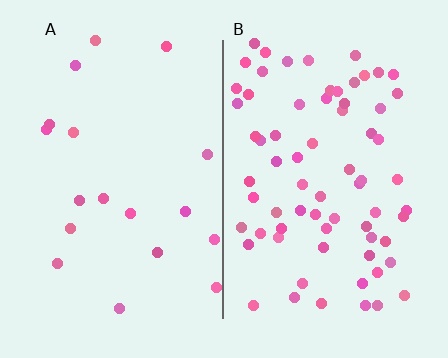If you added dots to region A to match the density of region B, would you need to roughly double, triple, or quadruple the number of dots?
Approximately quadruple.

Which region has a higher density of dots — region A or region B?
B (the right).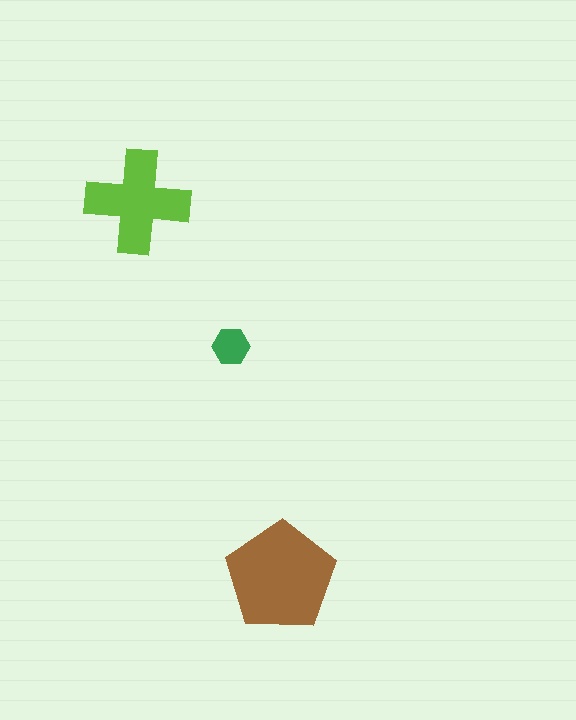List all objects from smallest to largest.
The green hexagon, the lime cross, the brown pentagon.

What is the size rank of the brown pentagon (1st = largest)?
1st.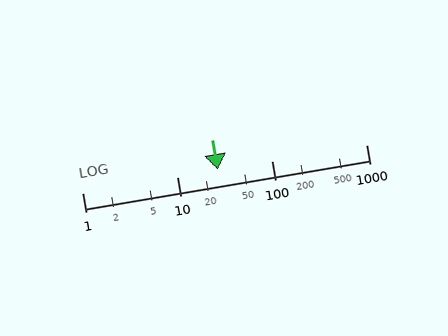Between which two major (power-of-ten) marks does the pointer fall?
The pointer is between 10 and 100.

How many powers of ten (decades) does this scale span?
The scale spans 3 decades, from 1 to 1000.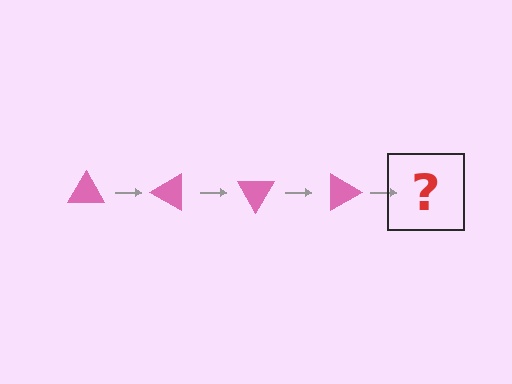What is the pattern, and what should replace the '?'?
The pattern is that the triangle rotates 30 degrees each step. The '?' should be a pink triangle rotated 120 degrees.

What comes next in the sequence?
The next element should be a pink triangle rotated 120 degrees.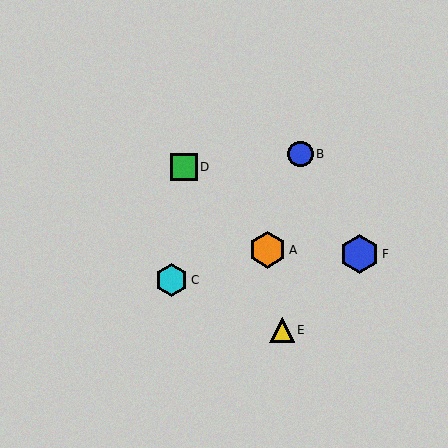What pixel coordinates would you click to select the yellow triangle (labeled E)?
Click at (282, 330) to select the yellow triangle E.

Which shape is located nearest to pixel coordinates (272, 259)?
The orange hexagon (labeled A) at (268, 250) is nearest to that location.